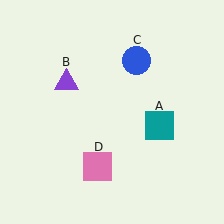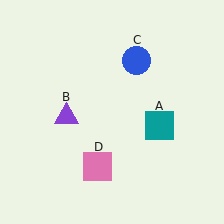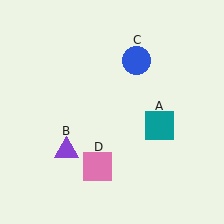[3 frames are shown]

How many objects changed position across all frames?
1 object changed position: purple triangle (object B).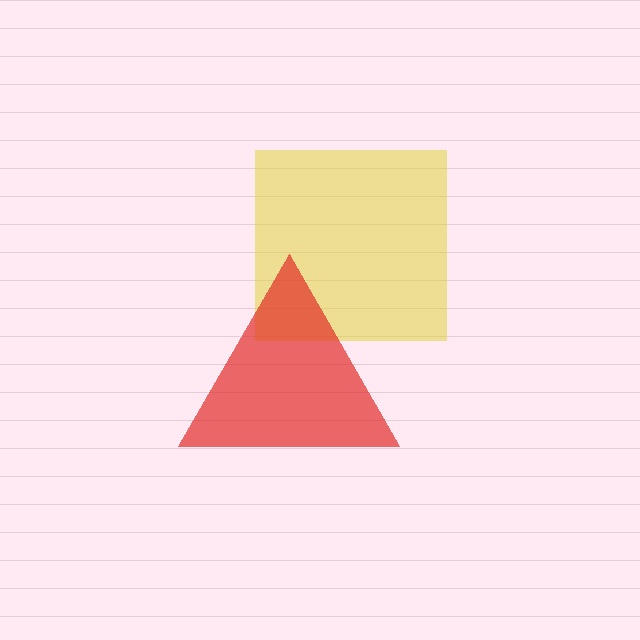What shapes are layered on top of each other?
The layered shapes are: a yellow square, a red triangle.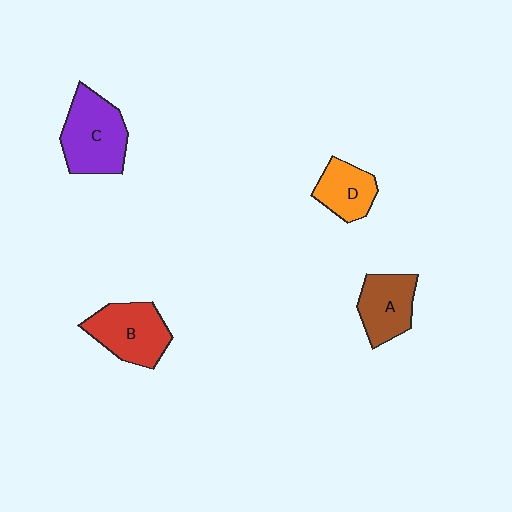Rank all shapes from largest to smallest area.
From largest to smallest: C (purple), B (red), A (brown), D (orange).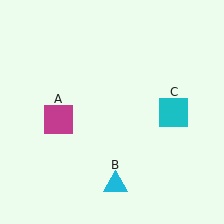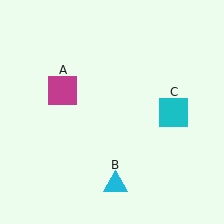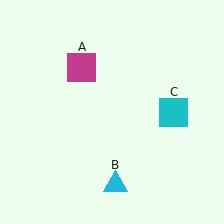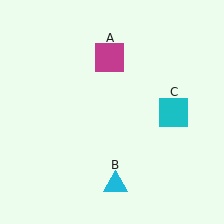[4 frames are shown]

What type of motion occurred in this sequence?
The magenta square (object A) rotated clockwise around the center of the scene.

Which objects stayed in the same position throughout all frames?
Cyan triangle (object B) and cyan square (object C) remained stationary.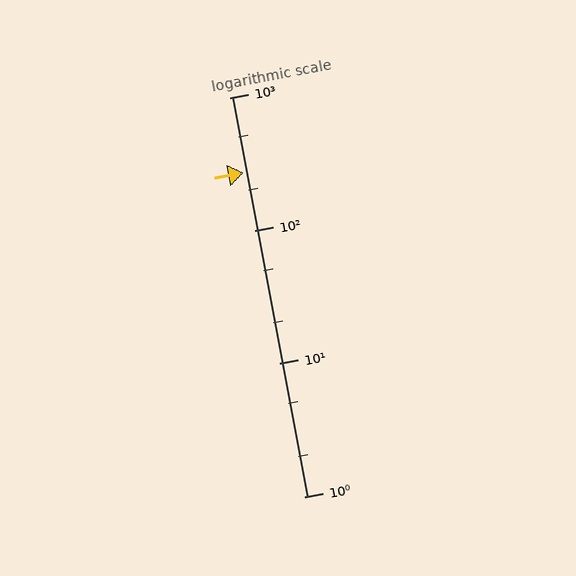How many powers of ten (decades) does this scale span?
The scale spans 3 decades, from 1 to 1000.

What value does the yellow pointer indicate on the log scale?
The pointer indicates approximately 270.